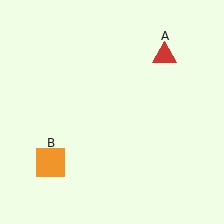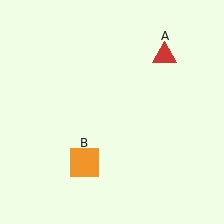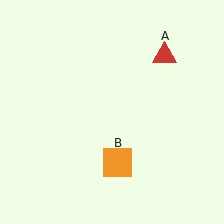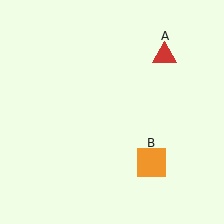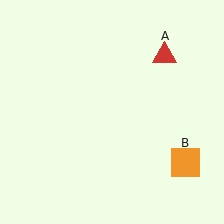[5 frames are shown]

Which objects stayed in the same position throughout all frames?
Red triangle (object A) remained stationary.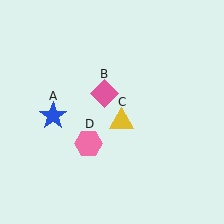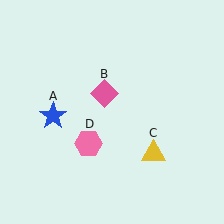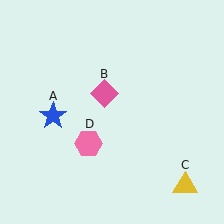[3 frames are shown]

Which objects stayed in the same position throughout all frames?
Blue star (object A) and pink diamond (object B) and pink hexagon (object D) remained stationary.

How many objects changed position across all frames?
1 object changed position: yellow triangle (object C).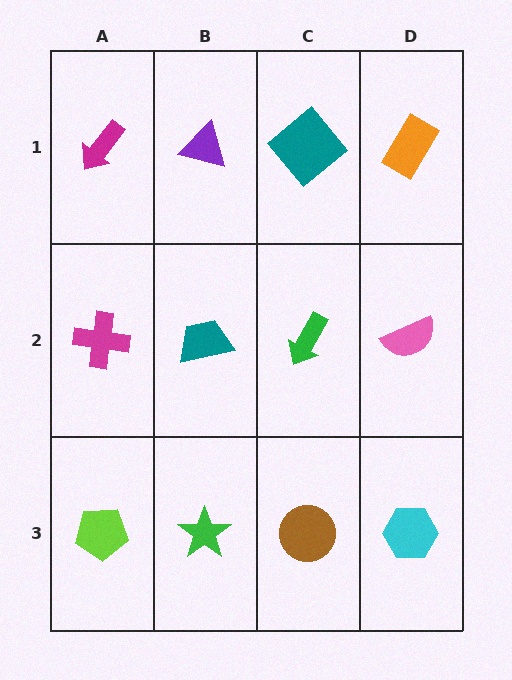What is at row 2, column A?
A magenta cross.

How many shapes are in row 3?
4 shapes.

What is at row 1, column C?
A teal diamond.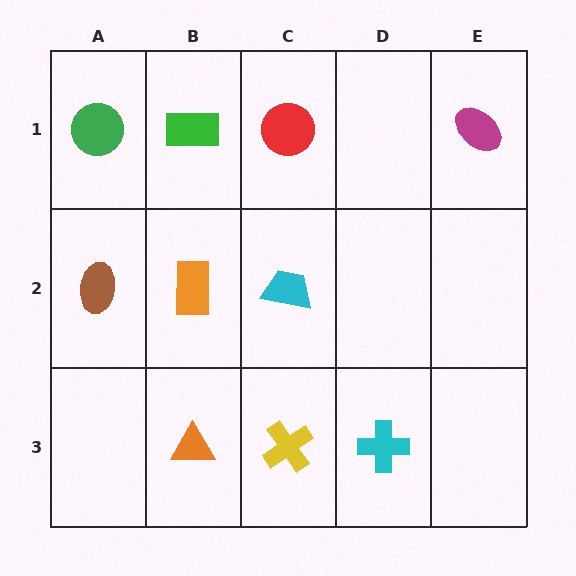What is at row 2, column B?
An orange rectangle.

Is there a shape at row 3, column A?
No, that cell is empty.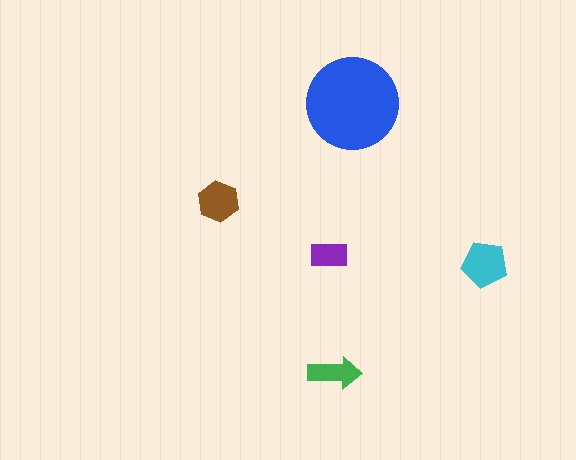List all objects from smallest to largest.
The purple rectangle, the green arrow, the brown hexagon, the cyan pentagon, the blue circle.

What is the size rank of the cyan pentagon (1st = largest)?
2nd.